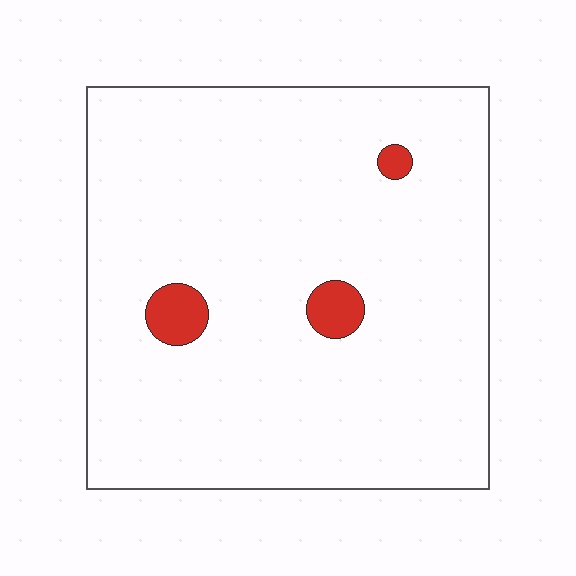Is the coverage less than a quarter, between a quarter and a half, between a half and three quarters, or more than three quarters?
Less than a quarter.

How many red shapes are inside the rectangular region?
3.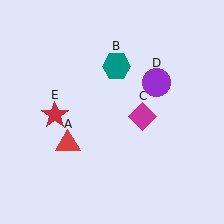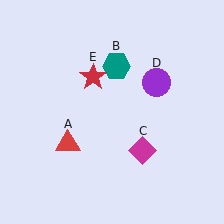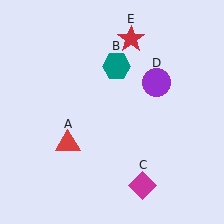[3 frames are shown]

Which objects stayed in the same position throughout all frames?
Red triangle (object A) and teal hexagon (object B) and purple circle (object D) remained stationary.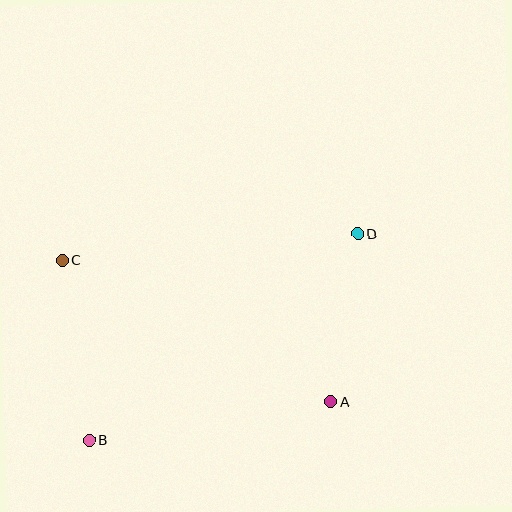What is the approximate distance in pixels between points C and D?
The distance between C and D is approximately 297 pixels.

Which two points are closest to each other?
Points A and D are closest to each other.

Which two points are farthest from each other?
Points B and D are farthest from each other.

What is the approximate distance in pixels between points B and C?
The distance between B and C is approximately 182 pixels.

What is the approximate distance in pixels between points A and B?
The distance between A and B is approximately 245 pixels.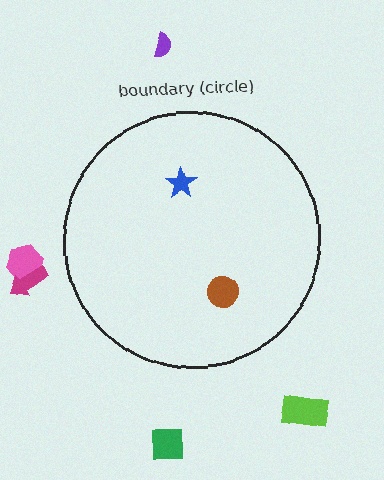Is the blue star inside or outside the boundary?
Inside.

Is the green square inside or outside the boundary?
Outside.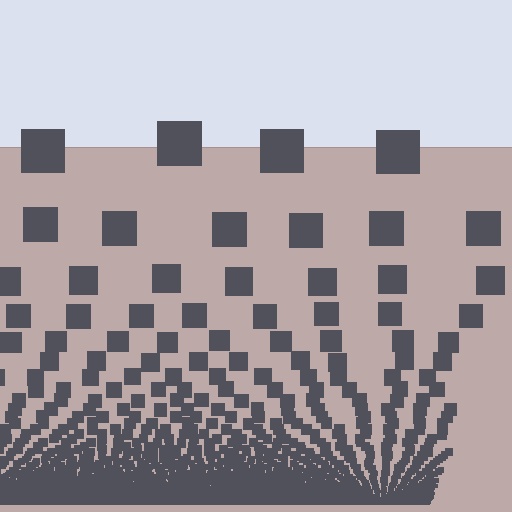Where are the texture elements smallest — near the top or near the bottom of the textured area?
Near the bottom.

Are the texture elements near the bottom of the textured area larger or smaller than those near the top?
Smaller. The gradient is inverted — elements near the bottom are smaller and denser.